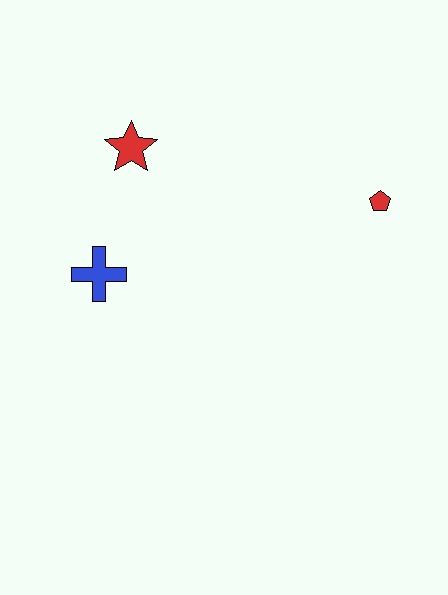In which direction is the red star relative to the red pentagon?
The red star is to the left of the red pentagon.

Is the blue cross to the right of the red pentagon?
No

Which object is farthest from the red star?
The red pentagon is farthest from the red star.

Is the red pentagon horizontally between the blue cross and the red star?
No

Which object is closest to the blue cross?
The red star is closest to the blue cross.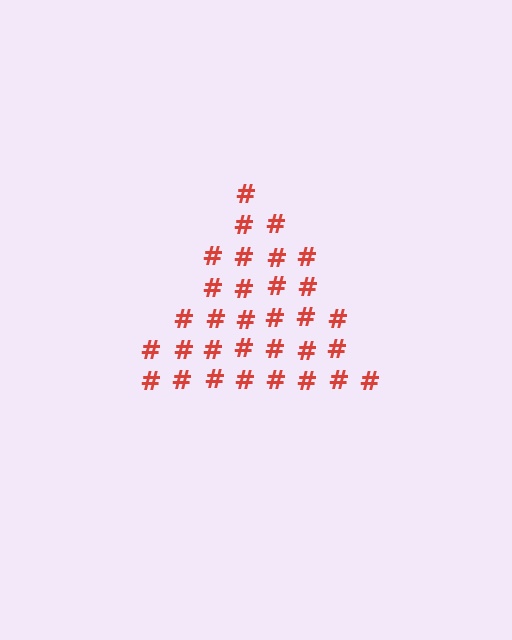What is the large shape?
The large shape is a triangle.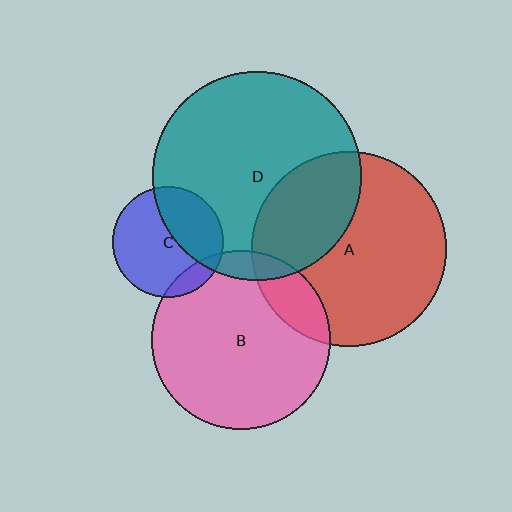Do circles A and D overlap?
Yes.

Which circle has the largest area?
Circle D (teal).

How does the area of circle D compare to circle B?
Approximately 1.4 times.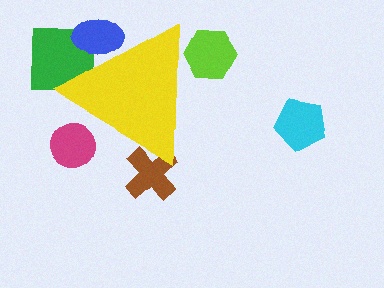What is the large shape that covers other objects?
A yellow triangle.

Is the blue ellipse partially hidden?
Yes, the blue ellipse is partially hidden behind the yellow triangle.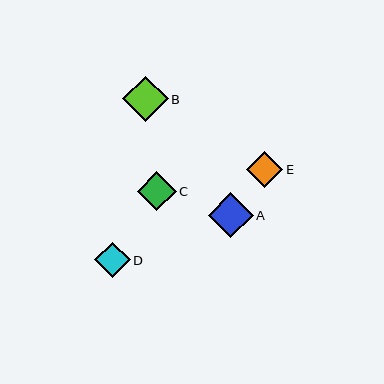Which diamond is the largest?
Diamond B is the largest with a size of approximately 46 pixels.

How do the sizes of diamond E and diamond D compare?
Diamond E and diamond D are approximately the same size.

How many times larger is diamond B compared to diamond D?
Diamond B is approximately 1.3 times the size of diamond D.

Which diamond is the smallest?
Diamond D is the smallest with a size of approximately 35 pixels.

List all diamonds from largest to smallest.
From largest to smallest: B, A, C, E, D.